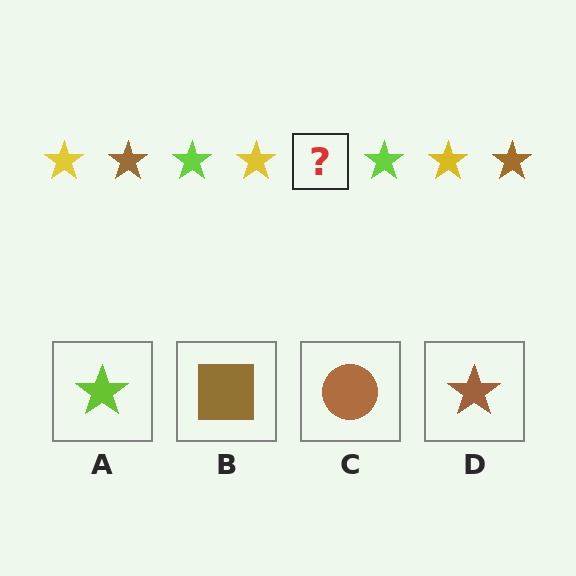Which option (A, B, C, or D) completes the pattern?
D.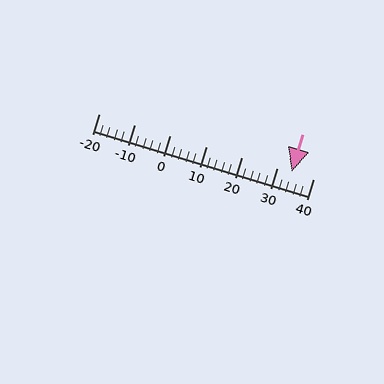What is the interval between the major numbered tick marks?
The major tick marks are spaced 10 units apart.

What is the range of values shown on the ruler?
The ruler shows values from -20 to 40.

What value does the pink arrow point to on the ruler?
The pink arrow points to approximately 34.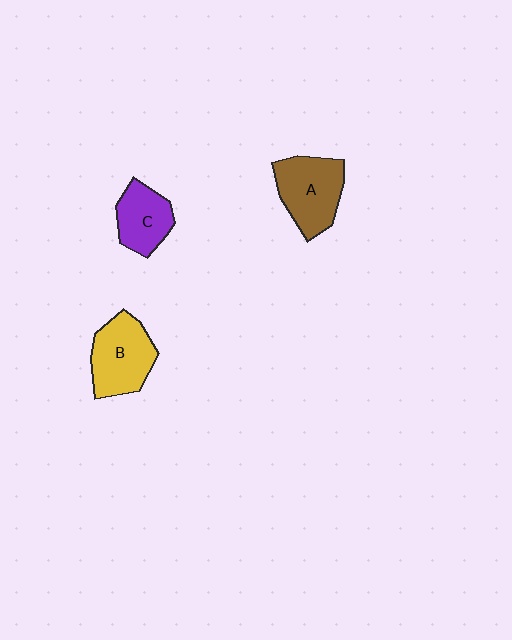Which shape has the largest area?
Shape A (brown).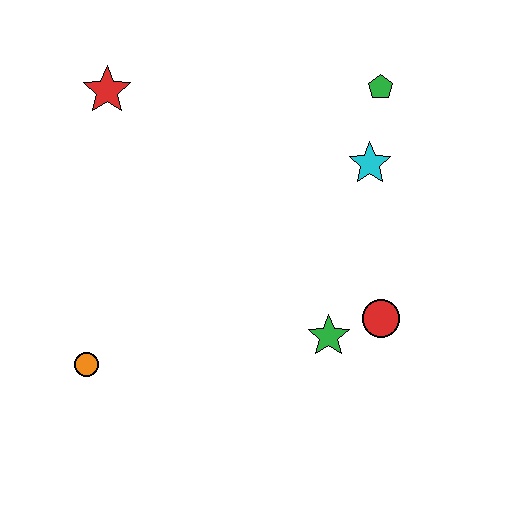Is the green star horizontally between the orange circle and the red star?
No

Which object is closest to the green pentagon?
The cyan star is closest to the green pentagon.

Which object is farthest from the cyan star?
The orange circle is farthest from the cyan star.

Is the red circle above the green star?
Yes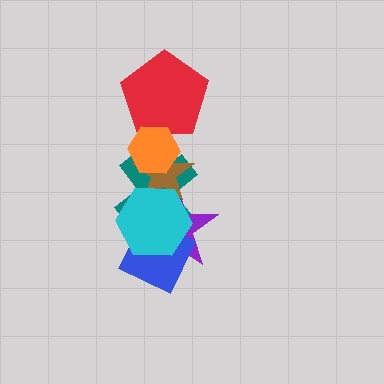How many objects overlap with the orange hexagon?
3 objects overlap with the orange hexagon.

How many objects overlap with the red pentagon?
1 object overlaps with the red pentagon.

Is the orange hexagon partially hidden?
No, no other shape covers it.